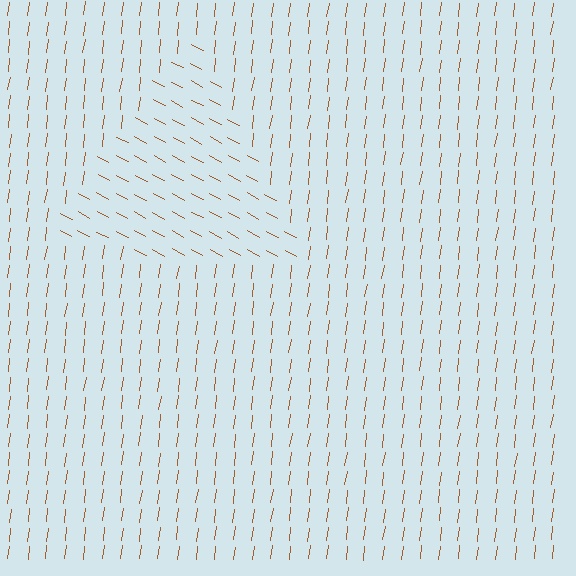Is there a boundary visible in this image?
Yes, there is a texture boundary formed by a change in line orientation.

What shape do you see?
I see a triangle.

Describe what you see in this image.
The image is filled with small brown line segments. A triangle region in the image has lines oriented differently from the surrounding lines, creating a visible texture boundary.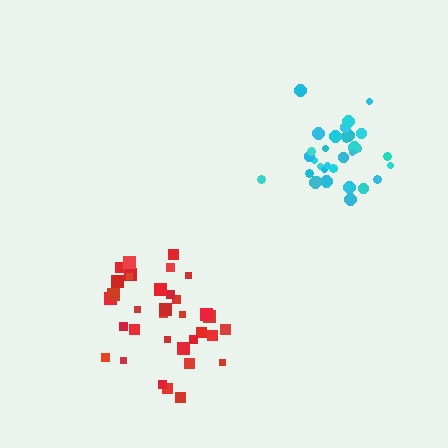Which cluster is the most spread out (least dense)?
Red.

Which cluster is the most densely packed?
Cyan.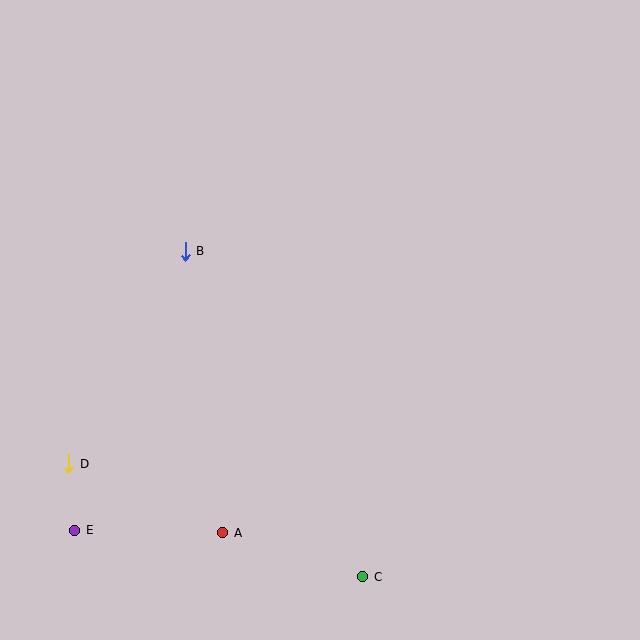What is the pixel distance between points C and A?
The distance between C and A is 147 pixels.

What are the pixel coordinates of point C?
Point C is at (363, 577).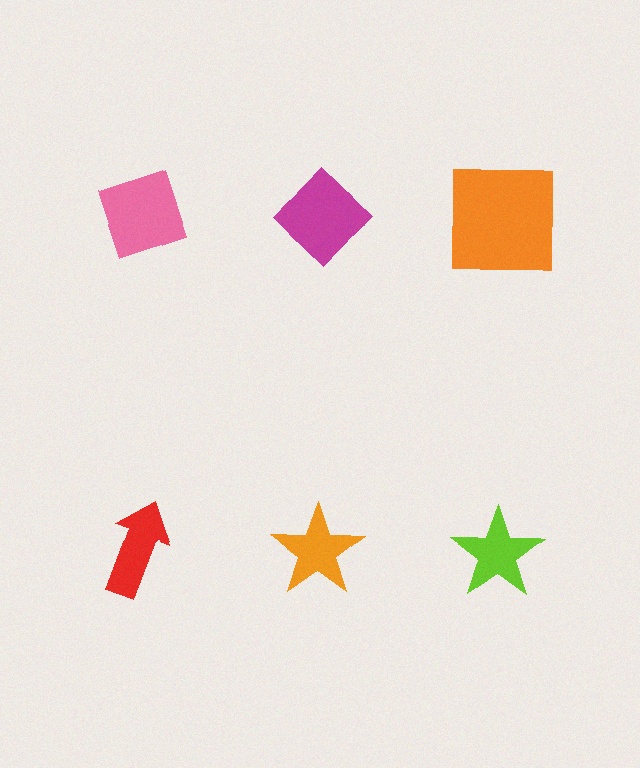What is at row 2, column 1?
A red arrow.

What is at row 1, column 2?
A magenta diamond.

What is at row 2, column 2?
An orange star.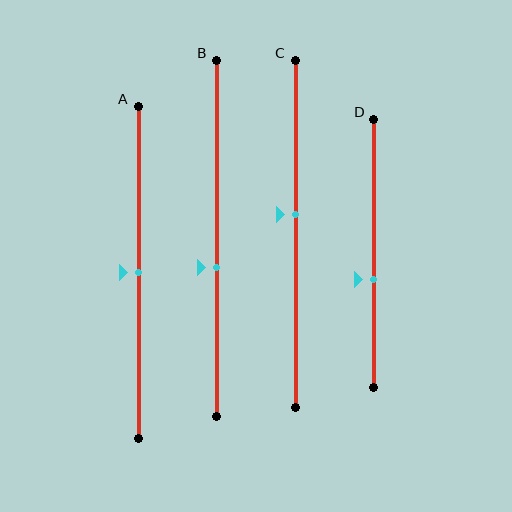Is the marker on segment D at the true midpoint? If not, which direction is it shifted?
No, the marker on segment D is shifted downward by about 10% of the segment length.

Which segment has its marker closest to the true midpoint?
Segment A has its marker closest to the true midpoint.